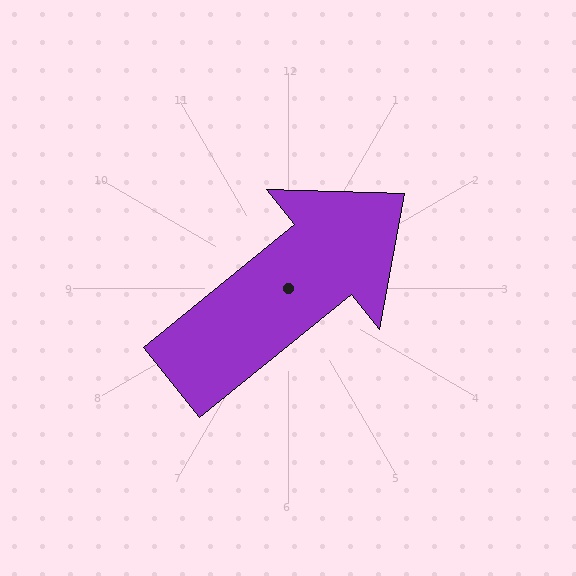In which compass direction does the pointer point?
Northeast.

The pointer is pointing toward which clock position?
Roughly 2 o'clock.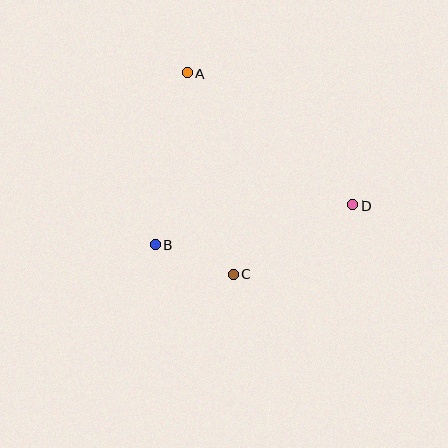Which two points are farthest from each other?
Points A and D are farthest from each other.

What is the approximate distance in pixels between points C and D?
The distance between C and D is approximately 139 pixels.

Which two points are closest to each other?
Points B and C are closest to each other.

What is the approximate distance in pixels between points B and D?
The distance between B and D is approximately 202 pixels.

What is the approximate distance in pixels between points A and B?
The distance between A and B is approximately 174 pixels.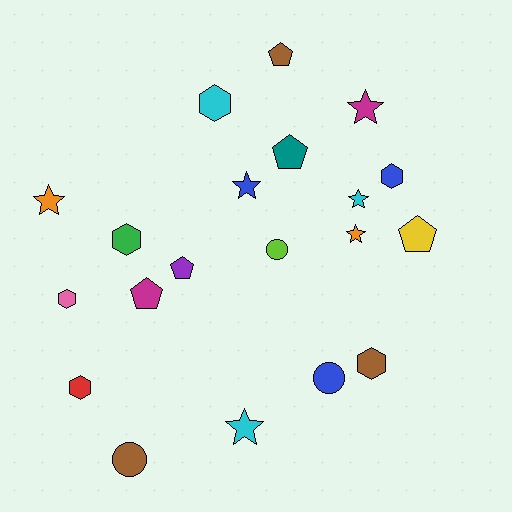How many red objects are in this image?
There is 1 red object.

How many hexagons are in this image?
There are 6 hexagons.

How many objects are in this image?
There are 20 objects.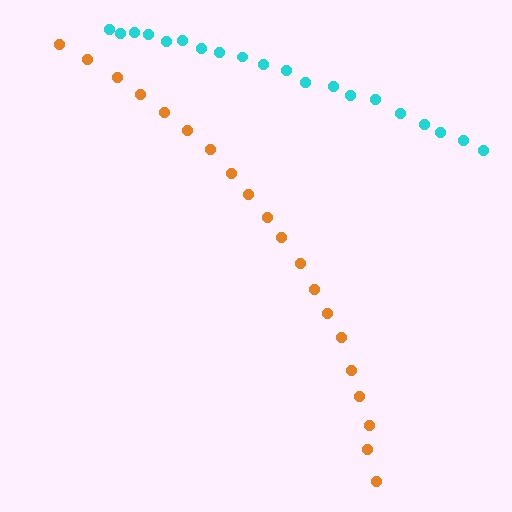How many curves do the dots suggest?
There are 2 distinct paths.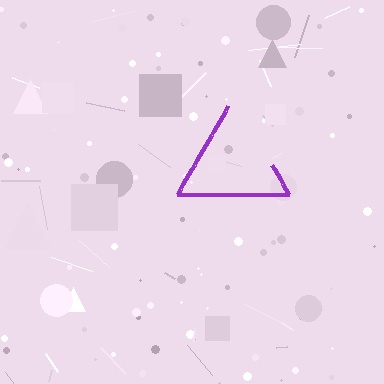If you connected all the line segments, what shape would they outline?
They would outline a triangle.